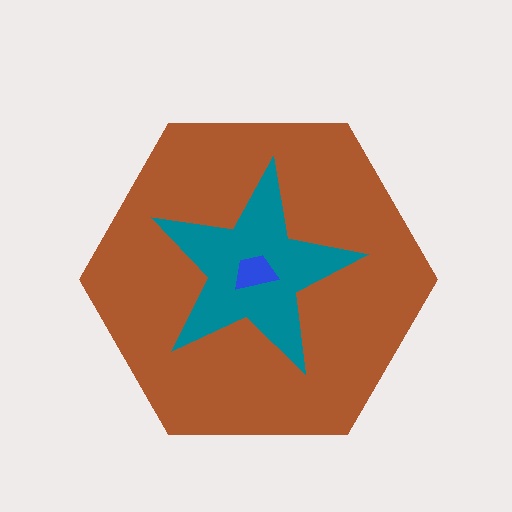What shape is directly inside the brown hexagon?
The teal star.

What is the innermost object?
The blue trapezoid.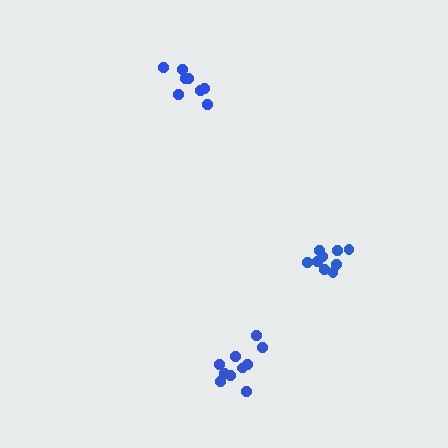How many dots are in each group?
Group 1: 9 dots, Group 2: 10 dots, Group 3: 8 dots (27 total).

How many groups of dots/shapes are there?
There are 3 groups.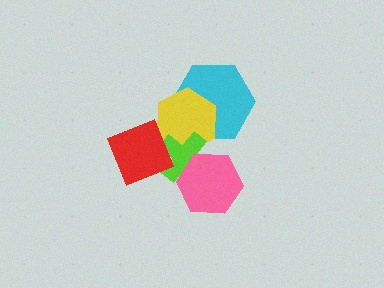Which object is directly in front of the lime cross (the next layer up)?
The red square is directly in front of the lime cross.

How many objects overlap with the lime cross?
3 objects overlap with the lime cross.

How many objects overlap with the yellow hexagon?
2 objects overlap with the yellow hexagon.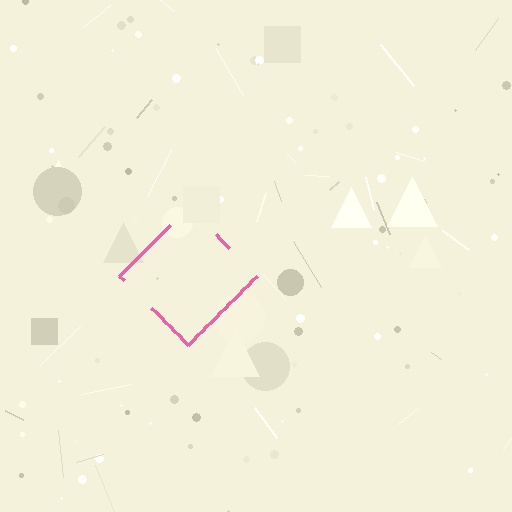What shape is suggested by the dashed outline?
The dashed outline suggests a diamond.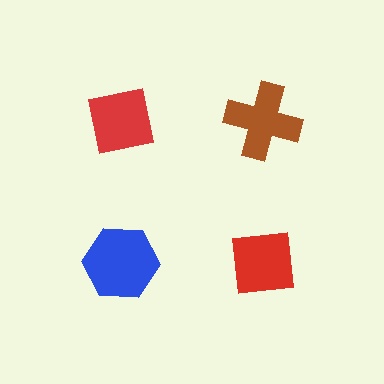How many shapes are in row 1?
2 shapes.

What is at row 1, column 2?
A brown cross.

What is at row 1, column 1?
A red square.